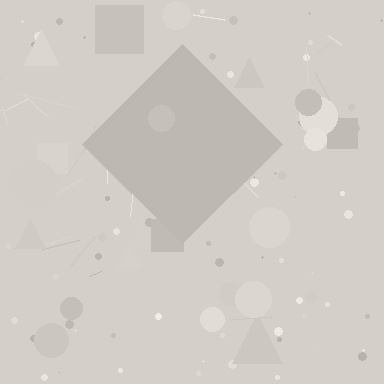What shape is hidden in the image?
A diamond is hidden in the image.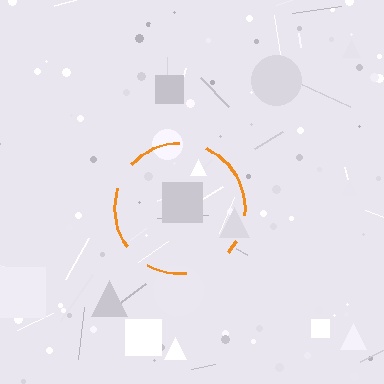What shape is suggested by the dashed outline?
The dashed outline suggests a circle.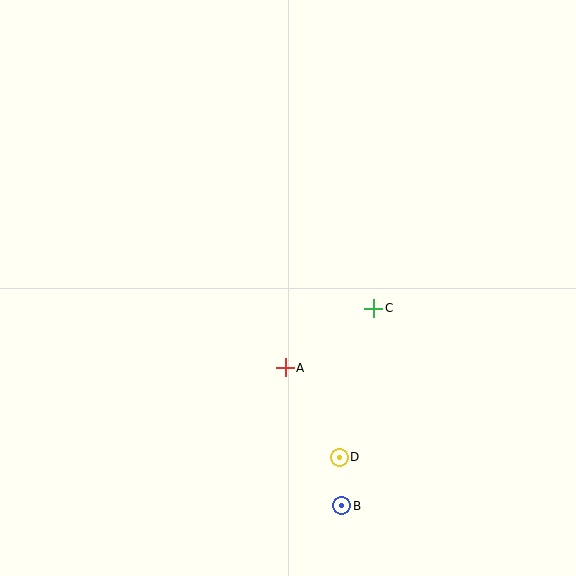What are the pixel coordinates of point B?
Point B is at (342, 506).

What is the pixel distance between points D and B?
The distance between D and B is 49 pixels.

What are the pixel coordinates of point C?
Point C is at (374, 308).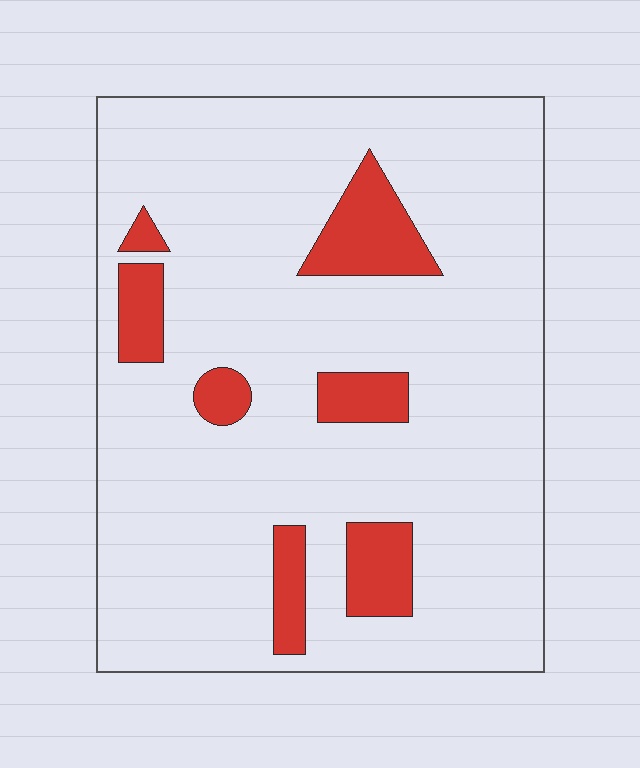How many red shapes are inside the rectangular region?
7.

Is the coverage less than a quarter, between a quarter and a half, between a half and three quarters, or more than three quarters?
Less than a quarter.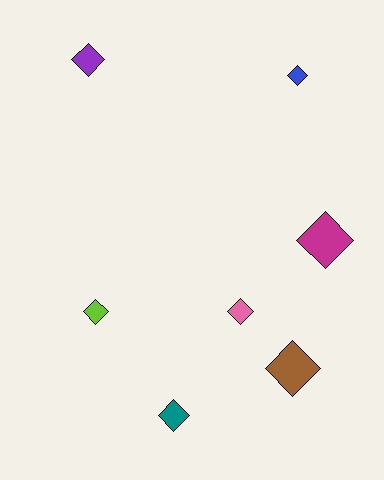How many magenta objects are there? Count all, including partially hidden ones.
There is 1 magenta object.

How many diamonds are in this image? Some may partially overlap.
There are 7 diamonds.